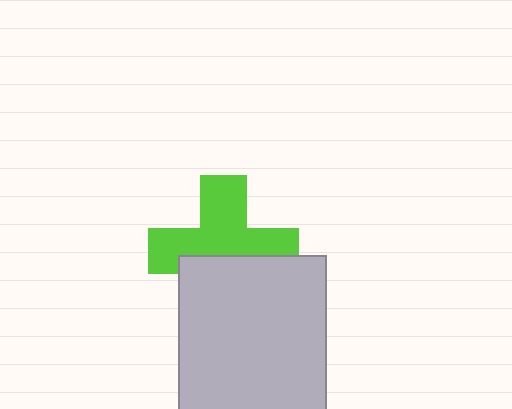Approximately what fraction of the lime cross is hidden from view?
Roughly 40% of the lime cross is hidden behind the light gray rectangle.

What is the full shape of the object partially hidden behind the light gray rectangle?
The partially hidden object is a lime cross.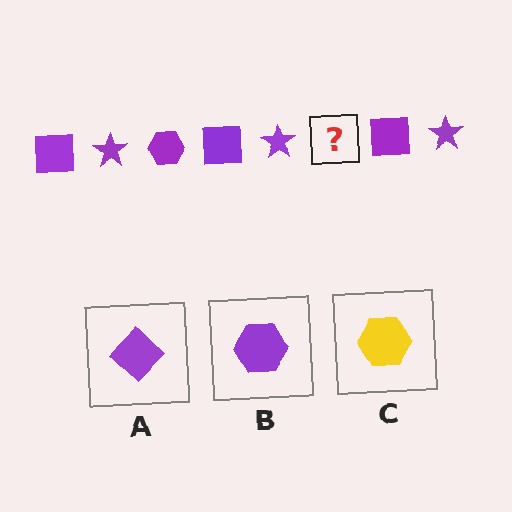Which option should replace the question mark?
Option B.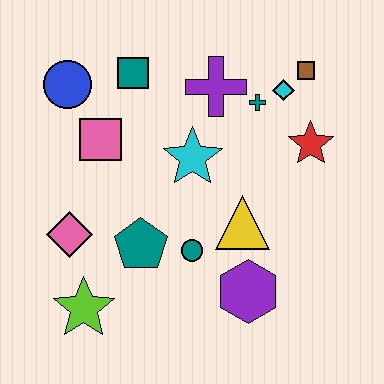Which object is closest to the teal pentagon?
The teal circle is closest to the teal pentagon.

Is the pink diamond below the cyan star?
Yes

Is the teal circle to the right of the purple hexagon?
No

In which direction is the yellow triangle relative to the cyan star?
The yellow triangle is below the cyan star.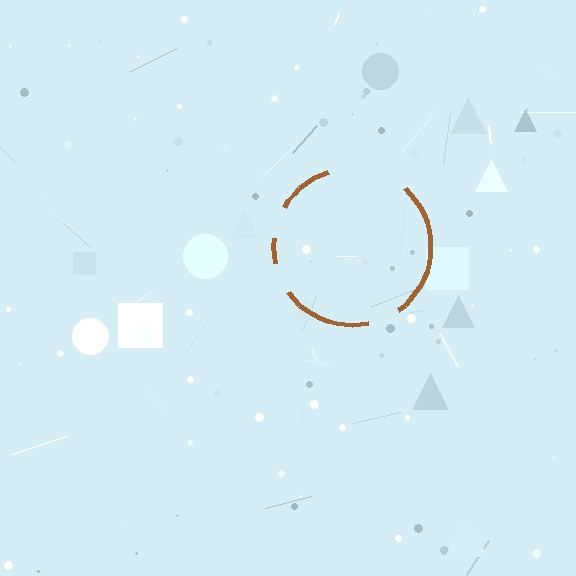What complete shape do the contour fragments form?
The contour fragments form a circle.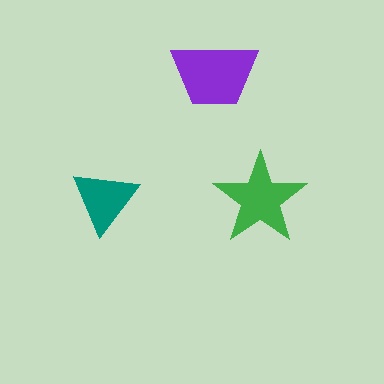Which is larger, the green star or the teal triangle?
The green star.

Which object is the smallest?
The teal triangle.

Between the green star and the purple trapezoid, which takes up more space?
The purple trapezoid.